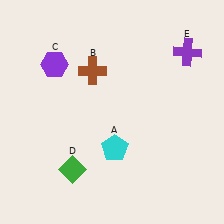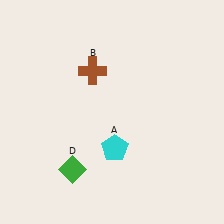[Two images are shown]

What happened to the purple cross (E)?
The purple cross (E) was removed in Image 2. It was in the top-right area of Image 1.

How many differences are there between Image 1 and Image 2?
There are 2 differences between the two images.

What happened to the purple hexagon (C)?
The purple hexagon (C) was removed in Image 2. It was in the top-left area of Image 1.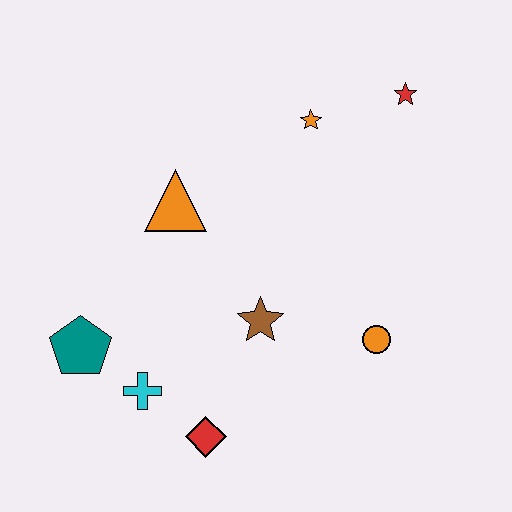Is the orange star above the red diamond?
Yes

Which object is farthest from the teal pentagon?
The red star is farthest from the teal pentagon.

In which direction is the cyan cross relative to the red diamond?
The cyan cross is to the left of the red diamond.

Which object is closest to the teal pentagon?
The cyan cross is closest to the teal pentagon.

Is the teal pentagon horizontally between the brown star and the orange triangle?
No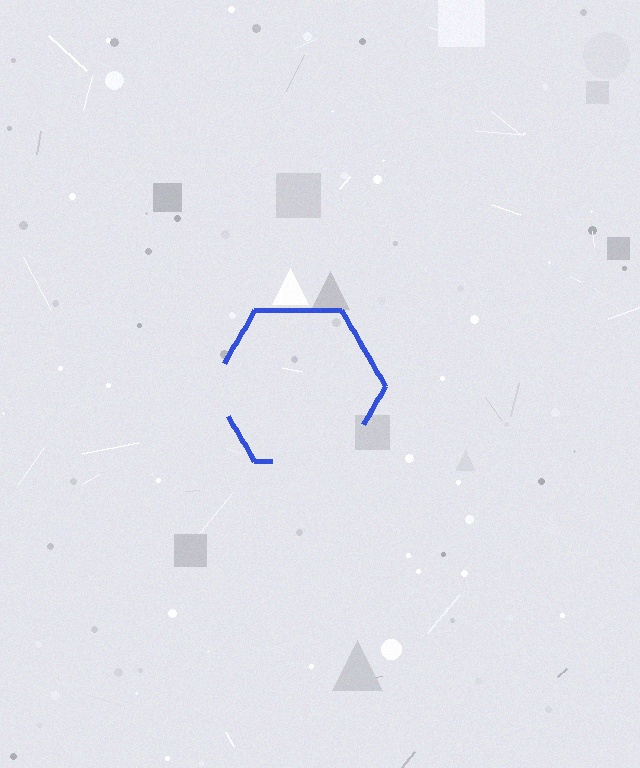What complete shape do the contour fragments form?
The contour fragments form a hexagon.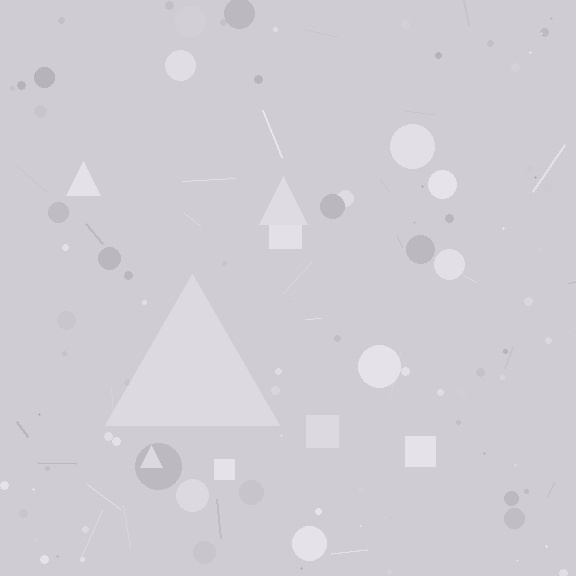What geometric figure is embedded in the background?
A triangle is embedded in the background.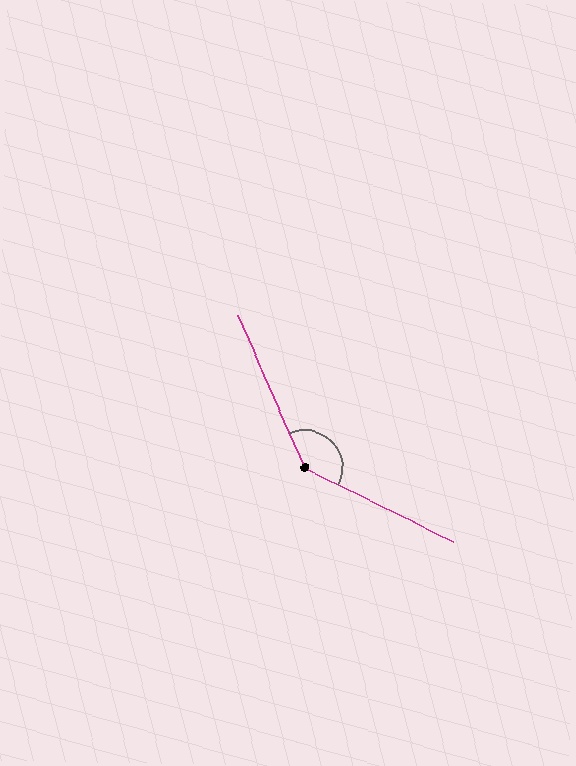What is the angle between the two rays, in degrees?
Approximately 140 degrees.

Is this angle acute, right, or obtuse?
It is obtuse.